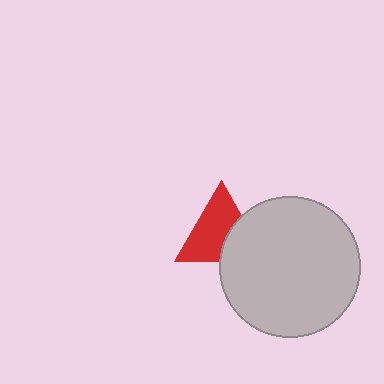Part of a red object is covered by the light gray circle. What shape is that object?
It is a triangle.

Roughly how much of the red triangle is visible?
Most of it is visible (roughly 66%).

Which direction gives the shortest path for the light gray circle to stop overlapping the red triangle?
Moving right gives the shortest separation.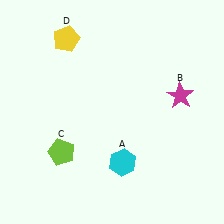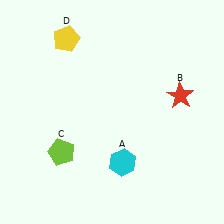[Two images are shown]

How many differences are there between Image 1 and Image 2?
There is 1 difference between the two images.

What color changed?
The star (B) changed from magenta in Image 1 to red in Image 2.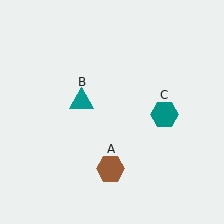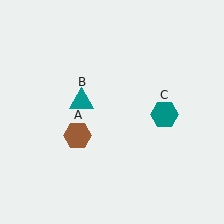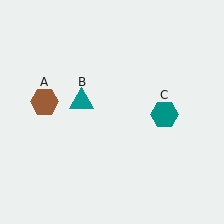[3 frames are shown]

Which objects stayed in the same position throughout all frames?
Teal triangle (object B) and teal hexagon (object C) remained stationary.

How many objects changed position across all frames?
1 object changed position: brown hexagon (object A).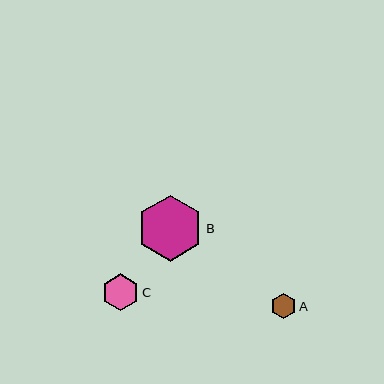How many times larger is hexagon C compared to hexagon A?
Hexagon C is approximately 1.5 times the size of hexagon A.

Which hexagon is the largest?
Hexagon B is the largest with a size of approximately 66 pixels.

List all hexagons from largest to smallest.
From largest to smallest: B, C, A.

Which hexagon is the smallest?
Hexagon A is the smallest with a size of approximately 25 pixels.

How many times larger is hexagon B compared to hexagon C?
Hexagon B is approximately 1.8 times the size of hexagon C.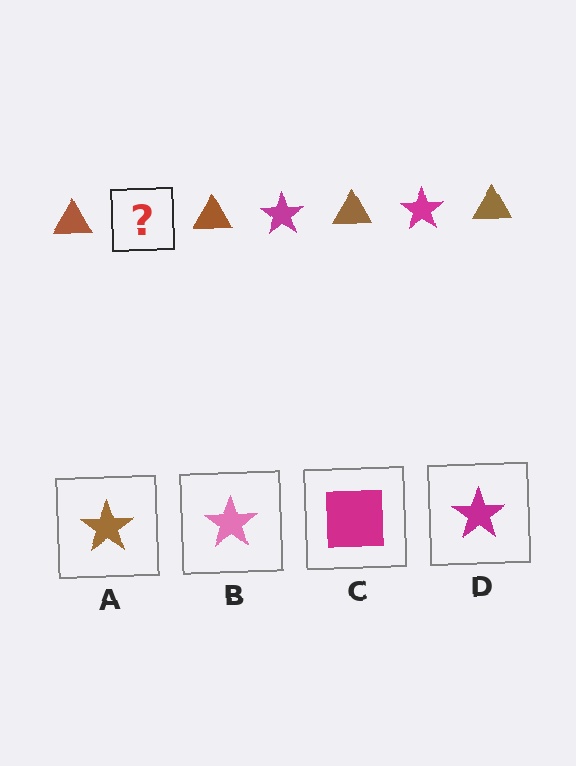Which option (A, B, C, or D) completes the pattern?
D.